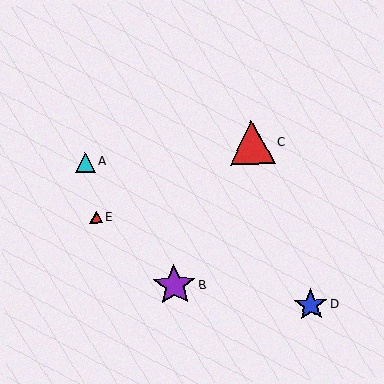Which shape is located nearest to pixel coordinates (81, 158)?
The cyan triangle (labeled A) at (85, 162) is nearest to that location.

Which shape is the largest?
The red triangle (labeled C) is the largest.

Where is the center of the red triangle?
The center of the red triangle is at (252, 142).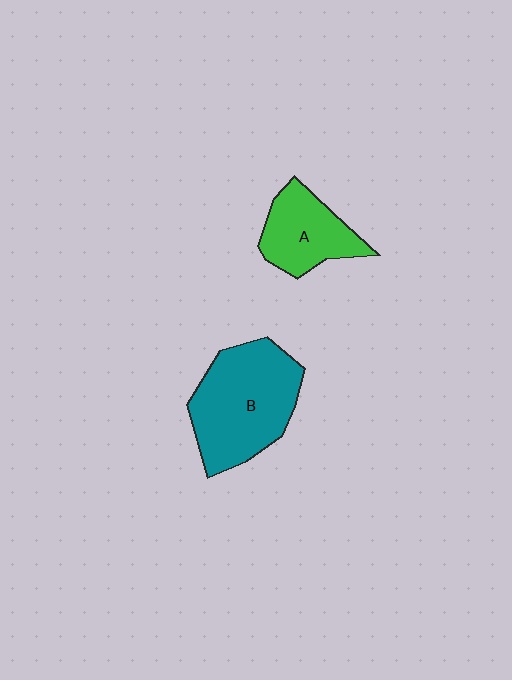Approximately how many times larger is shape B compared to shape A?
Approximately 1.7 times.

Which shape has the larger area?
Shape B (teal).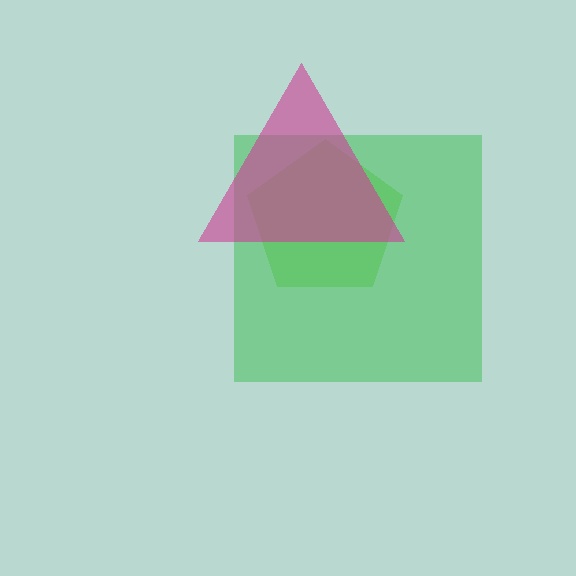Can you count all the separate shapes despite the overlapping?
Yes, there are 3 separate shapes.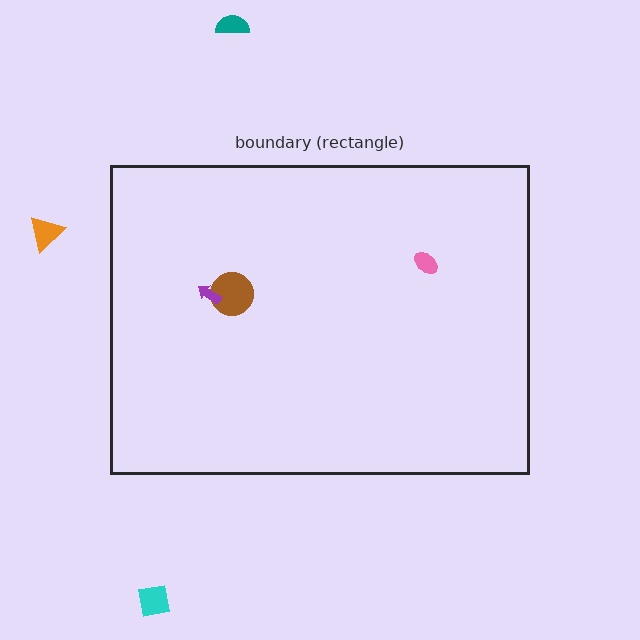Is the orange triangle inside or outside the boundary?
Outside.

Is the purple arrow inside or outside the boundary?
Inside.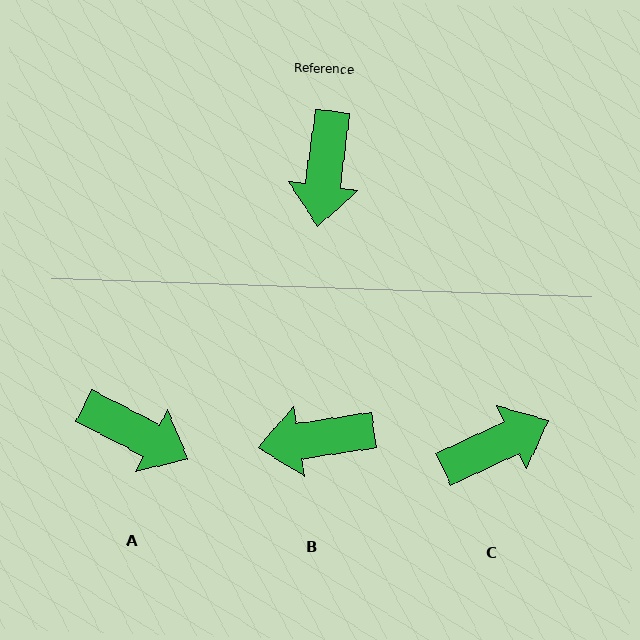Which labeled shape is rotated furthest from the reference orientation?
C, about 123 degrees away.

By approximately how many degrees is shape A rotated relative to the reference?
Approximately 70 degrees counter-clockwise.